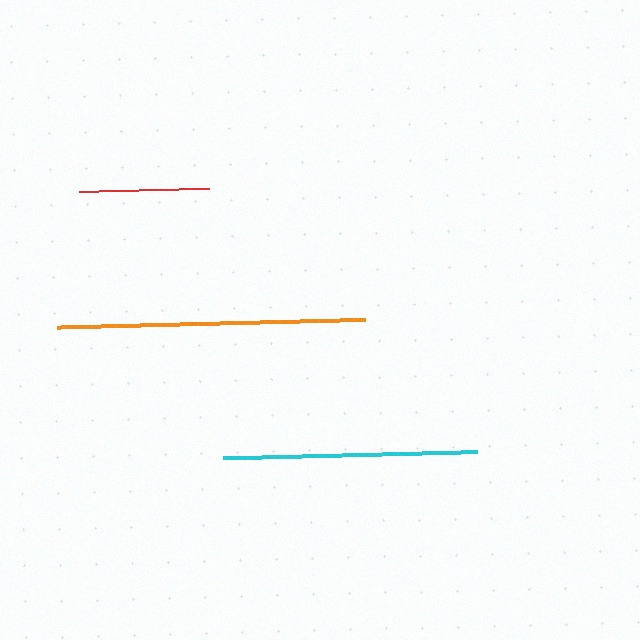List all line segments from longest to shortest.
From longest to shortest: orange, cyan, red.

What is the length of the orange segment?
The orange segment is approximately 308 pixels long.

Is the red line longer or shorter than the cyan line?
The cyan line is longer than the red line.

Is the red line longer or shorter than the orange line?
The orange line is longer than the red line.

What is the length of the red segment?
The red segment is approximately 129 pixels long.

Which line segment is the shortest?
The red line is the shortest at approximately 129 pixels.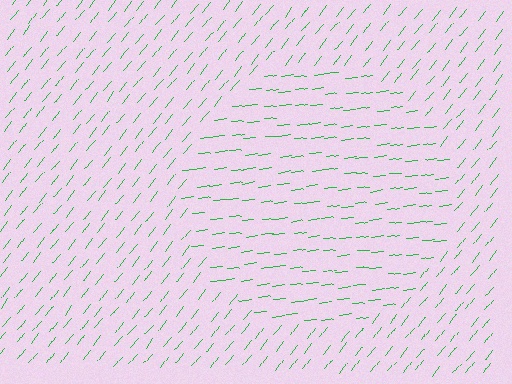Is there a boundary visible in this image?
Yes, there is a texture boundary formed by a change in line orientation.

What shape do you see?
I see a circle.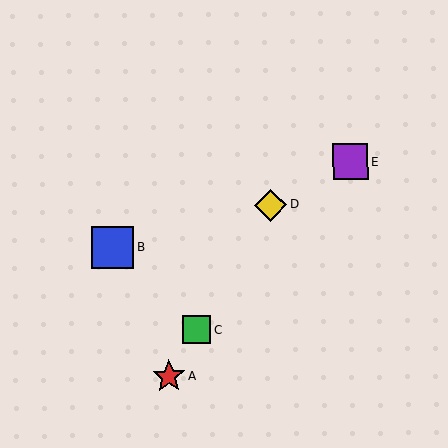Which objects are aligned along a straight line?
Objects A, C, D are aligned along a straight line.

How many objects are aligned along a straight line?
3 objects (A, C, D) are aligned along a straight line.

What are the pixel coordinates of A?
Object A is at (169, 376).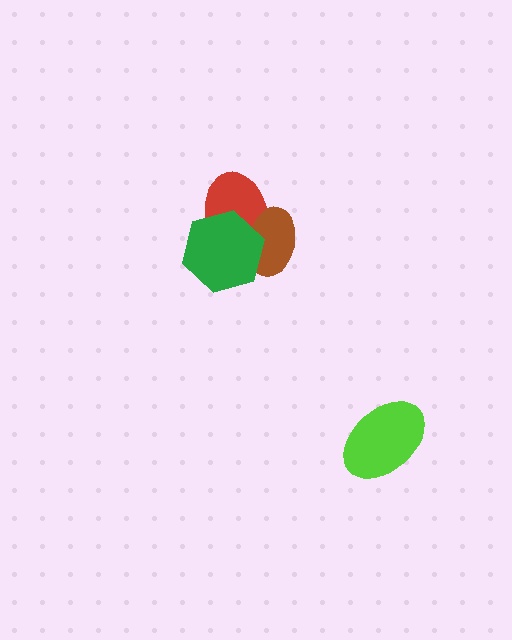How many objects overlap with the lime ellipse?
0 objects overlap with the lime ellipse.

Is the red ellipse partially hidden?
Yes, it is partially covered by another shape.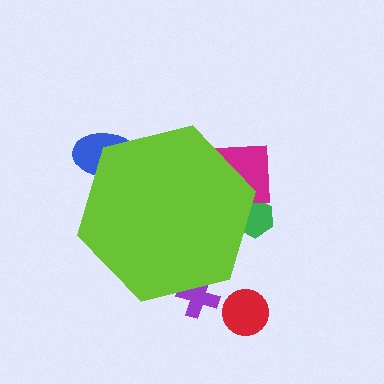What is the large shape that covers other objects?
A lime hexagon.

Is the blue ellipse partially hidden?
Yes, the blue ellipse is partially hidden behind the lime hexagon.